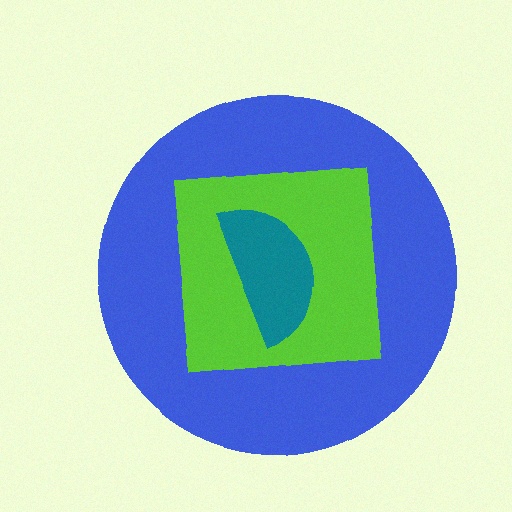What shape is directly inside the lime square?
The teal semicircle.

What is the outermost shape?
The blue circle.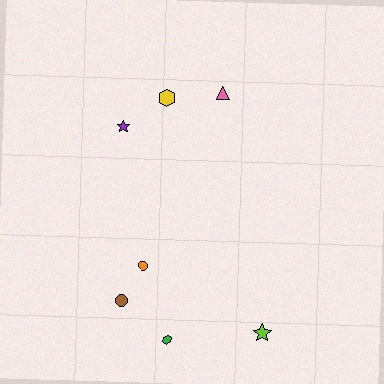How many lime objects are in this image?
There is 1 lime object.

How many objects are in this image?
There are 7 objects.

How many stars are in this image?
There are 2 stars.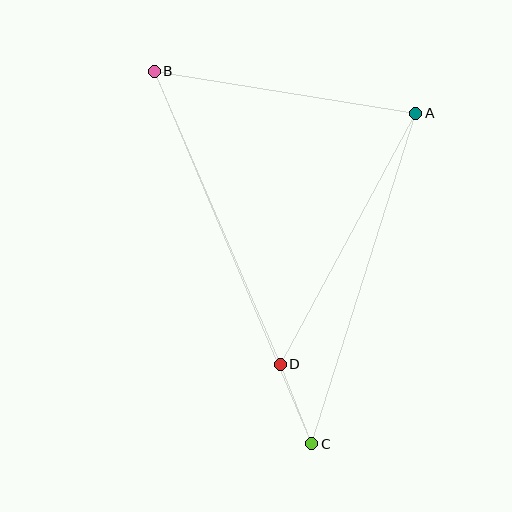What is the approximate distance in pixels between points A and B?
The distance between A and B is approximately 265 pixels.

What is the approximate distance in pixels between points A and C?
The distance between A and C is approximately 347 pixels.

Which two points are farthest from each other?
Points B and C are farthest from each other.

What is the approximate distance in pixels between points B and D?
The distance between B and D is approximately 319 pixels.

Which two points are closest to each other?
Points C and D are closest to each other.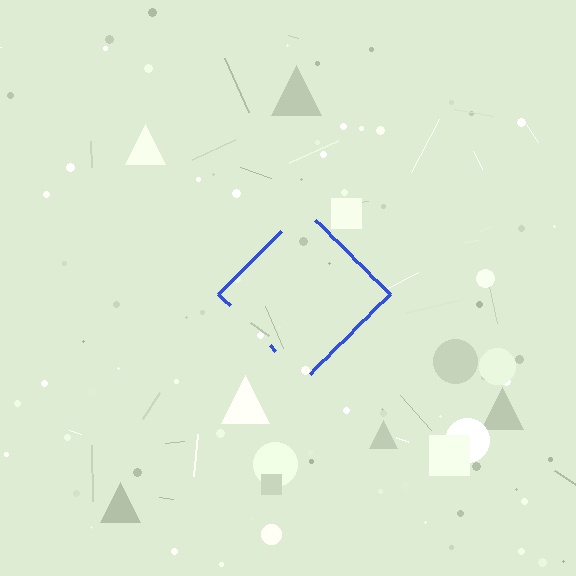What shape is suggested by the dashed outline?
The dashed outline suggests a diamond.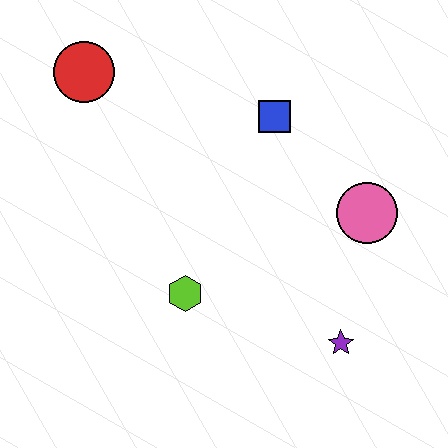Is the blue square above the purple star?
Yes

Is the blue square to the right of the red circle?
Yes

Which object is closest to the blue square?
The pink circle is closest to the blue square.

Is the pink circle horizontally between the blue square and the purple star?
No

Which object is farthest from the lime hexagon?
The red circle is farthest from the lime hexagon.